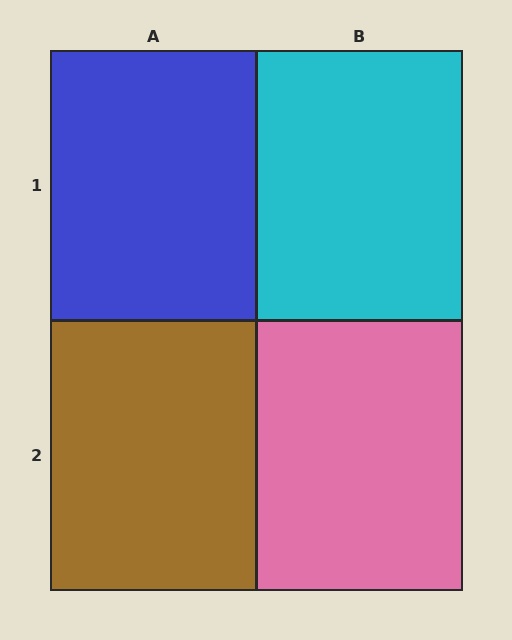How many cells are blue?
1 cell is blue.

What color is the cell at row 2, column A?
Brown.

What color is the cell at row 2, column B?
Pink.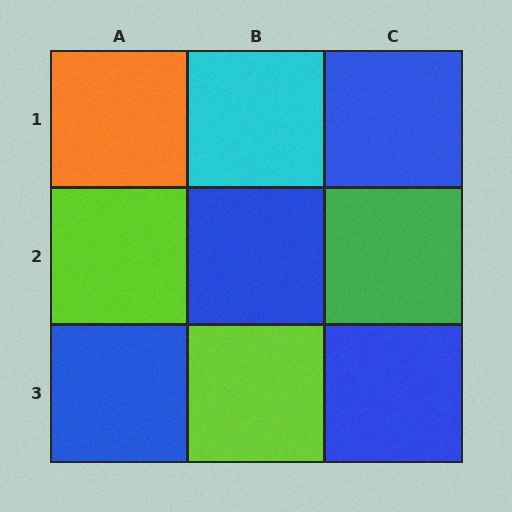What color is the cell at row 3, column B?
Lime.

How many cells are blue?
4 cells are blue.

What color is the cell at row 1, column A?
Orange.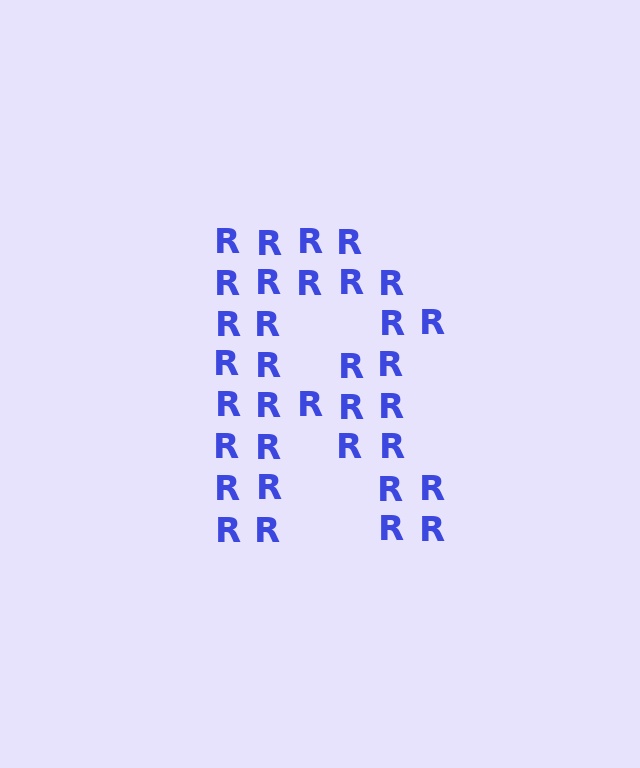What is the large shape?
The large shape is the letter R.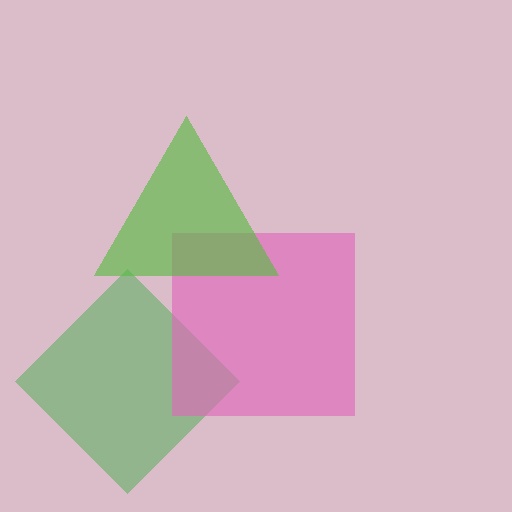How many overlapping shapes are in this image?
There are 3 overlapping shapes in the image.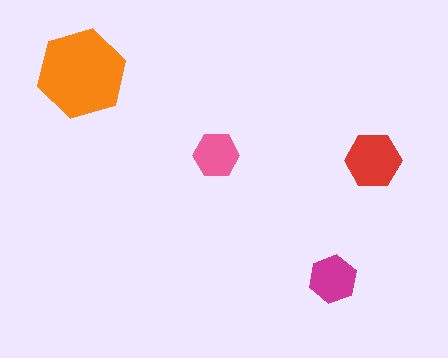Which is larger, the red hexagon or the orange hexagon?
The orange one.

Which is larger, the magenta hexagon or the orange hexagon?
The orange one.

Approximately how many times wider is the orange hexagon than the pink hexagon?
About 2 times wider.